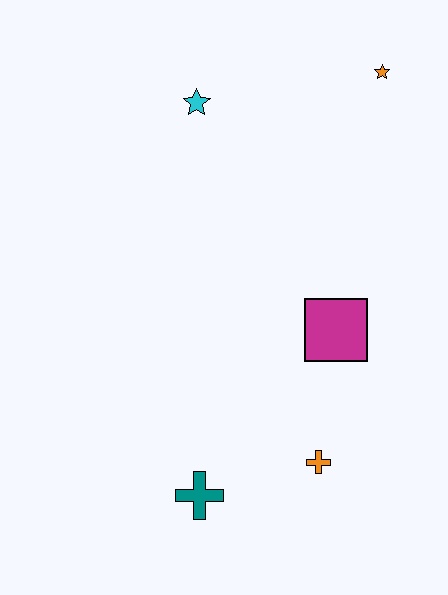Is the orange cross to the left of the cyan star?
No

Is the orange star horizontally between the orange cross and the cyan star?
No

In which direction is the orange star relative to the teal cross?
The orange star is above the teal cross.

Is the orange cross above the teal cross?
Yes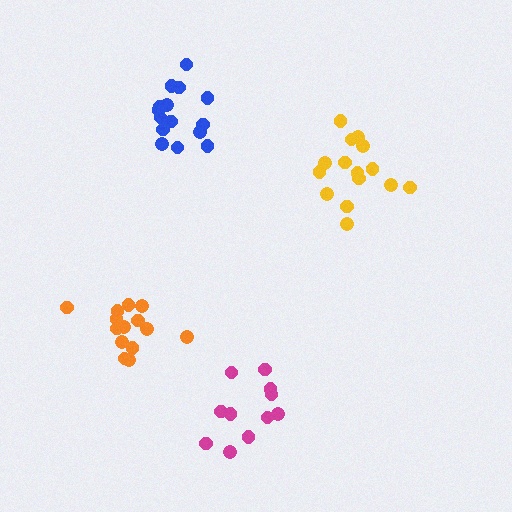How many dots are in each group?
Group 1: 15 dots, Group 2: 11 dots, Group 3: 15 dots, Group 4: 14 dots (55 total).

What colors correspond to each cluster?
The clusters are colored: yellow, magenta, blue, orange.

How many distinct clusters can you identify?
There are 4 distinct clusters.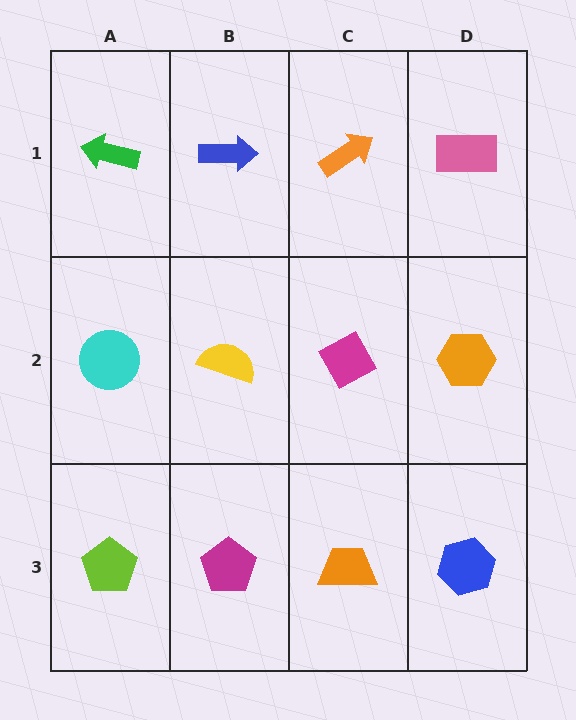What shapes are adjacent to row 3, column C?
A magenta diamond (row 2, column C), a magenta pentagon (row 3, column B), a blue hexagon (row 3, column D).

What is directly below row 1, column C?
A magenta diamond.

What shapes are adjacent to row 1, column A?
A cyan circle (row 2, column A), a blue arrow (row 1, column B).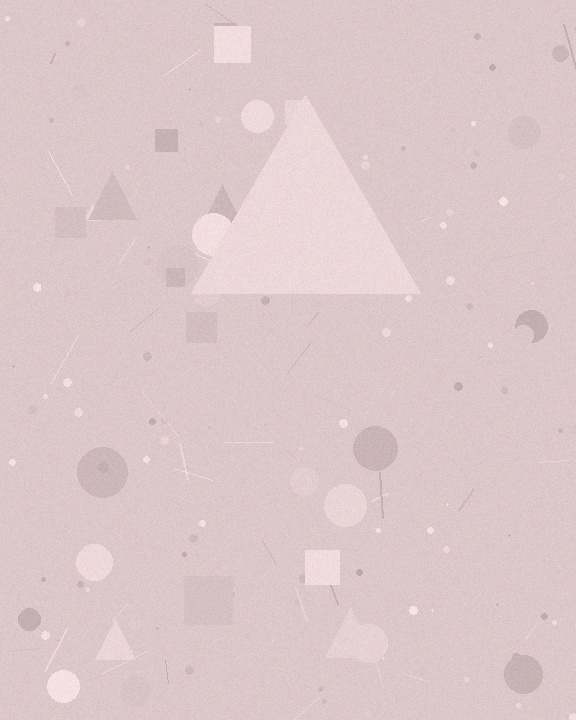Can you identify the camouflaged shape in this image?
The camouflaged shape is a triangle.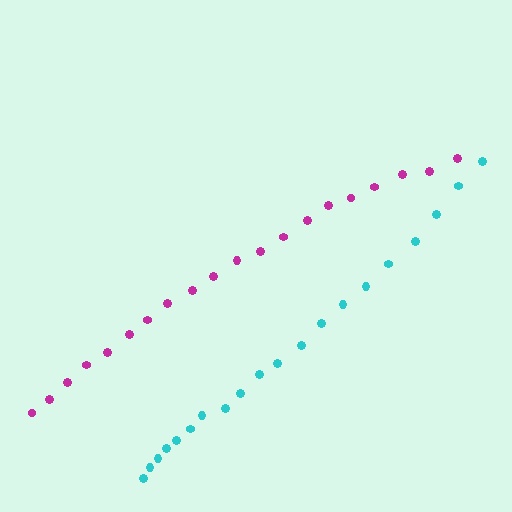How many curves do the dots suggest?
There are 2 distinct paths.